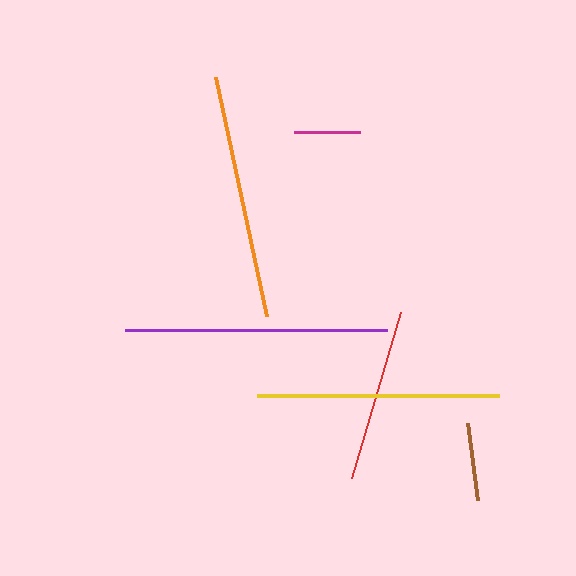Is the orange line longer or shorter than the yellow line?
The orange line is longer than the yellow line.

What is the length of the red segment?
The red segment is approximately 173 pixels long.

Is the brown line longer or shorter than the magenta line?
The brown line is longer than the magenta line.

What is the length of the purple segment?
The purple segment is approximately 262 pixels long.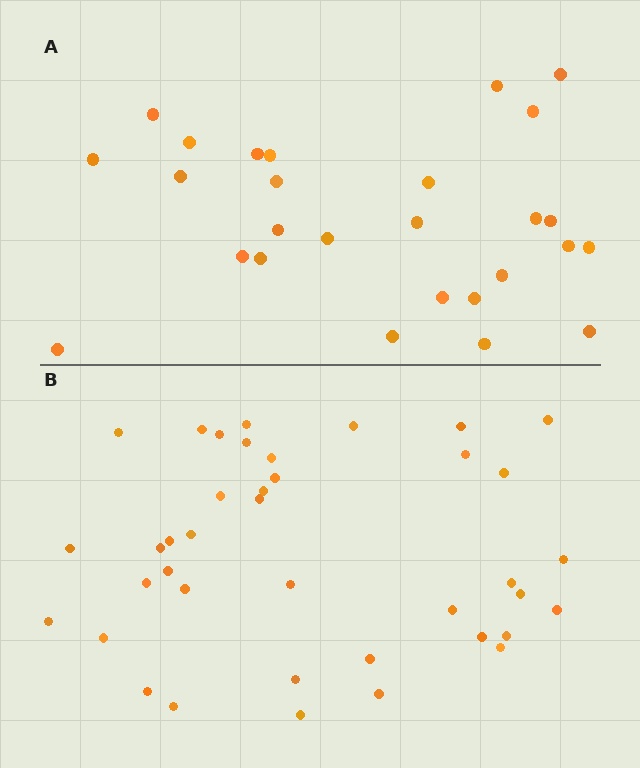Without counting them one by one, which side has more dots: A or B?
Region B (the bottom region) has more dots.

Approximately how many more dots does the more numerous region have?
Region B has roughly 12 or so more dots than region A.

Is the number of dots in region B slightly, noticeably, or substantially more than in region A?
Region B has noticeably more, but not dramatically so. The ratio is roughly 1.4 to 1.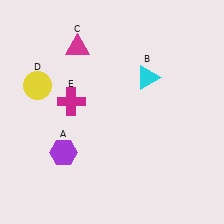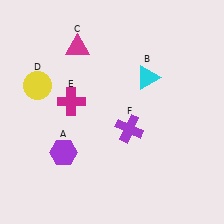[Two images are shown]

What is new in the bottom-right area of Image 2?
A purple cross (F) was added in the bottom-right area of Image 2.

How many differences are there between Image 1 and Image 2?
There is 1 difference between the two images.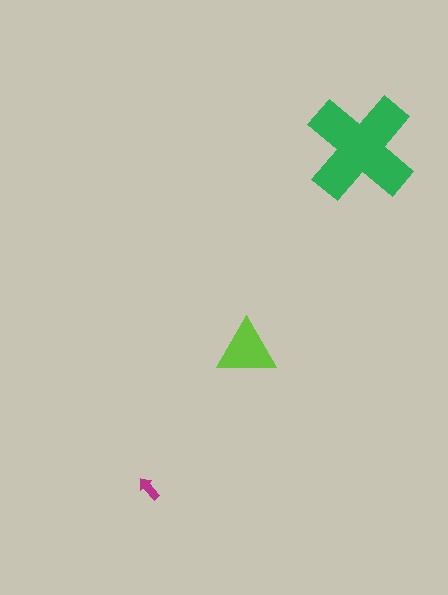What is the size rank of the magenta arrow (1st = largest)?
3rd.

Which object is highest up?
The green cross is topmost.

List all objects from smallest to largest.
The magenta arrow, the lime triangle, the green cross.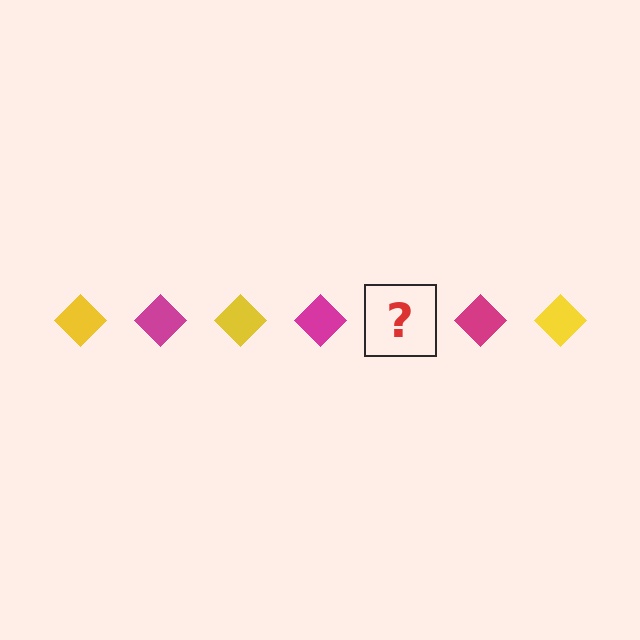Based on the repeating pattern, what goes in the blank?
The blank should be a yellow diamond.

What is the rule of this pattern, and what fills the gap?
The rule is that the pattern cycles through yellow, magenta diamonds. The gap should be filled with a yellow diamond.